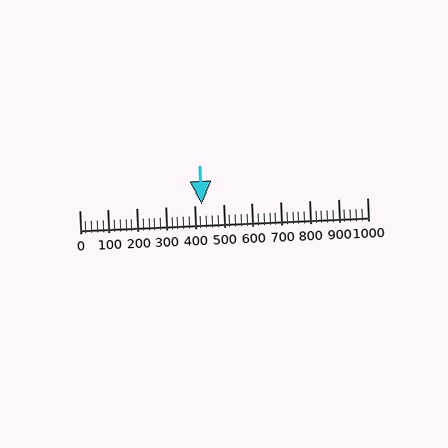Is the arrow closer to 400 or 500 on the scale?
The arrow is closer to 400.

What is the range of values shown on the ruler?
The ruler shows values from 0 to 1000.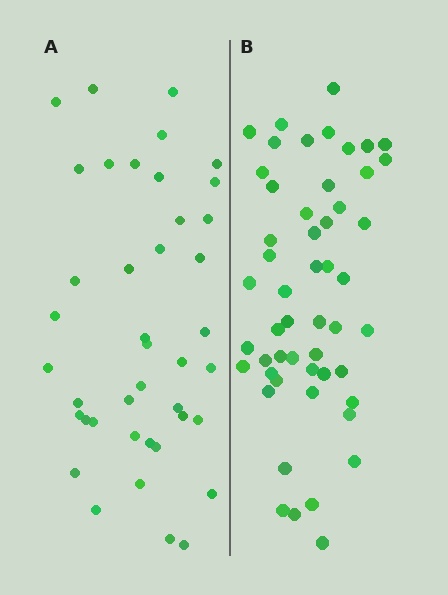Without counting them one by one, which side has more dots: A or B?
Region B (the right region) has more dots.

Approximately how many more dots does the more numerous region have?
Region B has roughly 12 or so more dots than region A.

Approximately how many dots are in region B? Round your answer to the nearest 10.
About 50 dots. (The exact count is 52, which rounds to 50.)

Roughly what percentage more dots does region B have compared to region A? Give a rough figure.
About 25% more.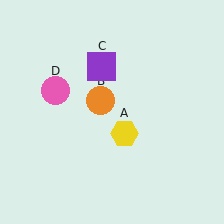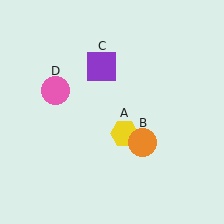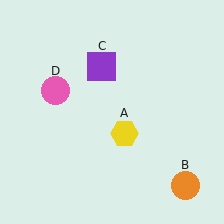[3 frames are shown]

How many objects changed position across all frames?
1 object changed position: orange circle (object B).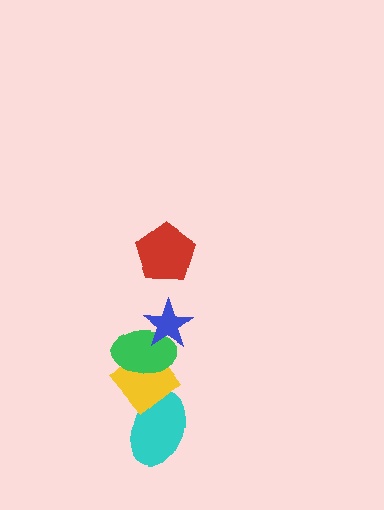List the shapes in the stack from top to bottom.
From top to bottom: the red pentagon, the blue star, the green ellipse, the yellow diamond, the cyan ellipse.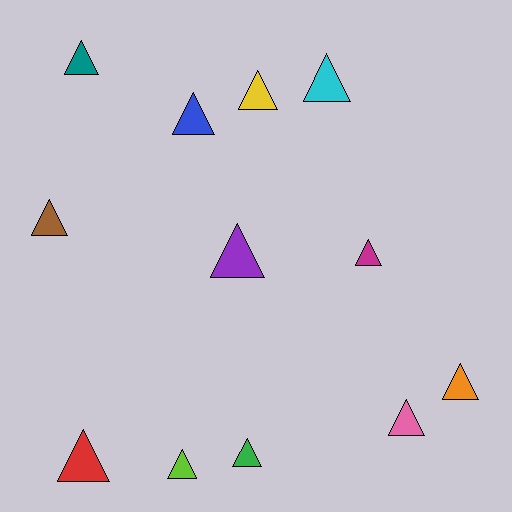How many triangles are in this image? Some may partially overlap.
There are 12 triangles.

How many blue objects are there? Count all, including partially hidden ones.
There is 1 blue object.